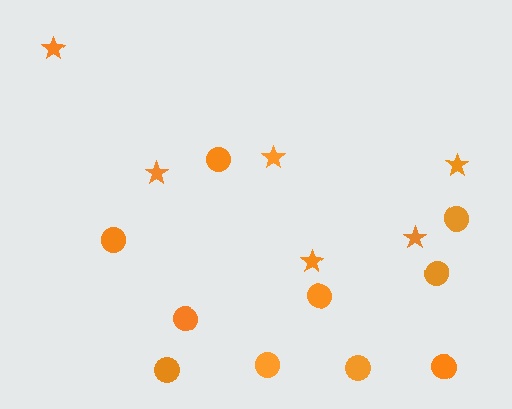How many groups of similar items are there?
There are 2 groups: one group of stars (6) and one group of circles (10).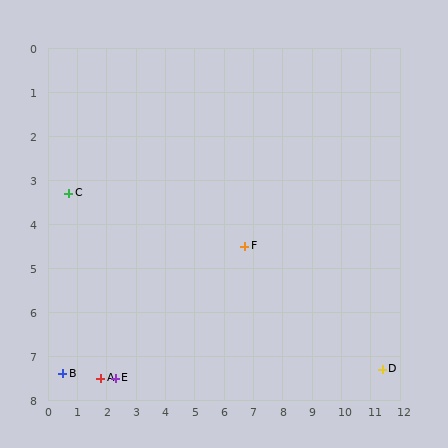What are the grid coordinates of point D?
Point D is at approximately (11.4, 7.3).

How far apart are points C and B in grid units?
Points C and B are about 4.1 grid units apart.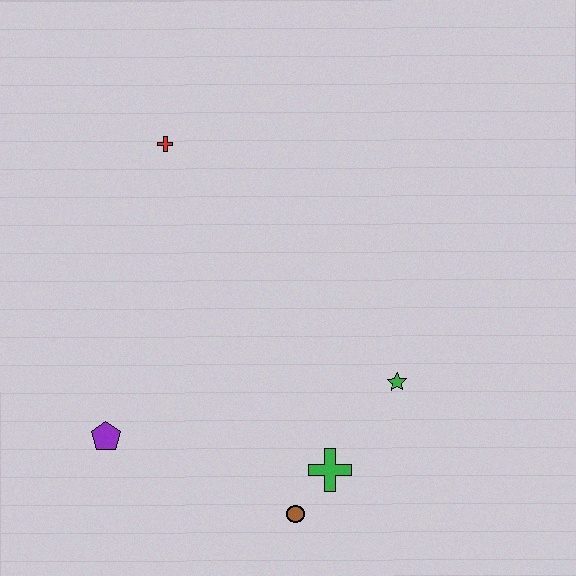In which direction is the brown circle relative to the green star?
The brown circle is below the green star.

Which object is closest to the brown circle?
The green cross is closest to the brown circle.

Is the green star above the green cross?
Yes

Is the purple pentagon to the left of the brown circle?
Yes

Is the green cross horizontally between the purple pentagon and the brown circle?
No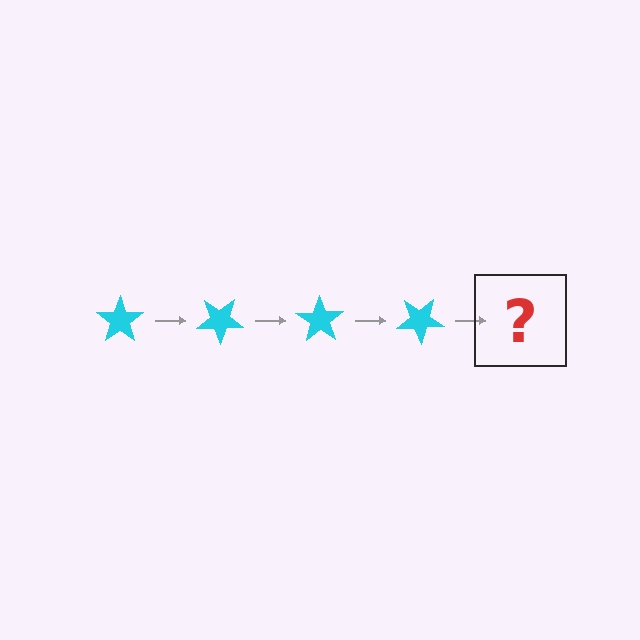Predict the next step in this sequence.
The next step is a cyan star rotated 140 degrees.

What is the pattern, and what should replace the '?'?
The pattern is that the star rotates 35 degrees each step. The '?' should be a cyan star rotated 140 degrees.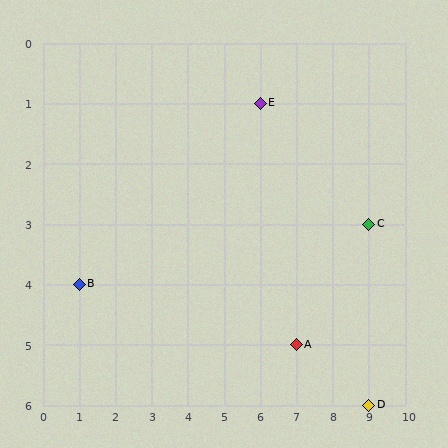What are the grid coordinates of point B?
Point B is at grid coordinates (1, 4).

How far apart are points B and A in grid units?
Points B and A are 6 columns and 1 row apart (about 6.1 grid units diagonally).